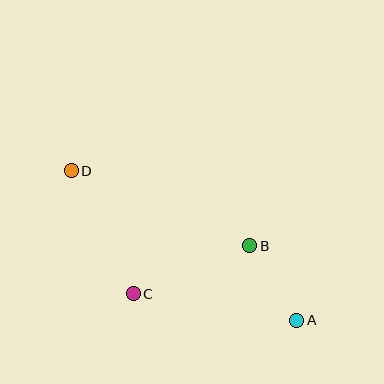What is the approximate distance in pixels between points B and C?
The distance between B and C is approximately 126 pixels.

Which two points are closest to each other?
Points A and B are closest to each other.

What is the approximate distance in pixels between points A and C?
The distance between A and C is approximately 166 pixels.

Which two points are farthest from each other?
Points A and D are farthest from each other.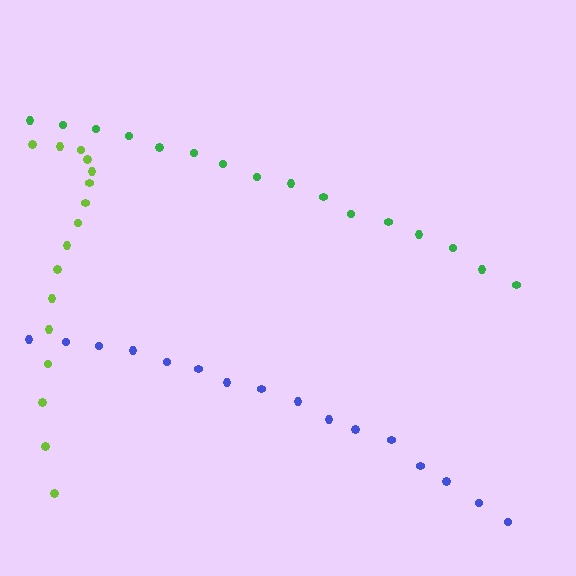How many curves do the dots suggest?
There are 3 distinct paths.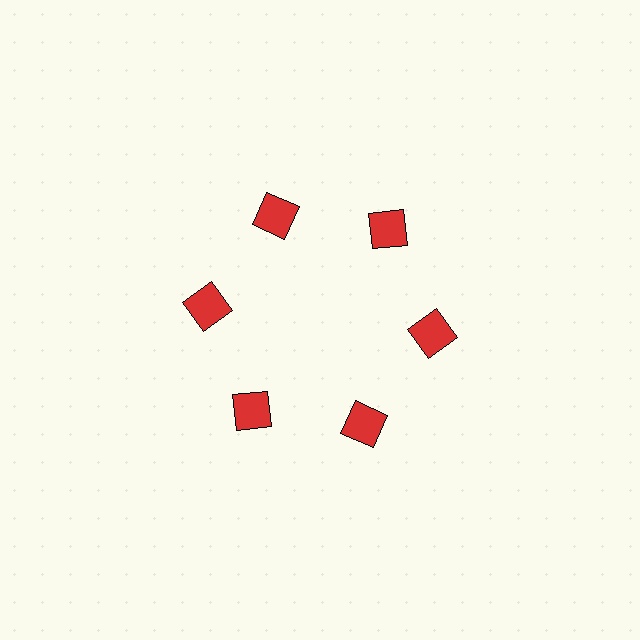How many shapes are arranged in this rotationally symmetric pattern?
There are 6 shapes, arranged in 6 groups of 1.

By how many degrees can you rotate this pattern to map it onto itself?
The pattern maps onto itself every 60 degrees of rotation.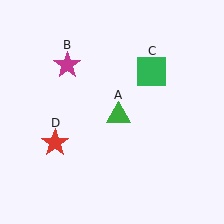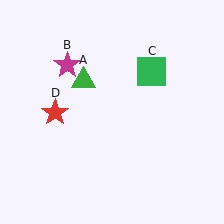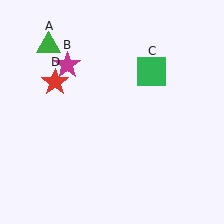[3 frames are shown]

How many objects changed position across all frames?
2 objects changed position: green triangle (object A), red star (object D).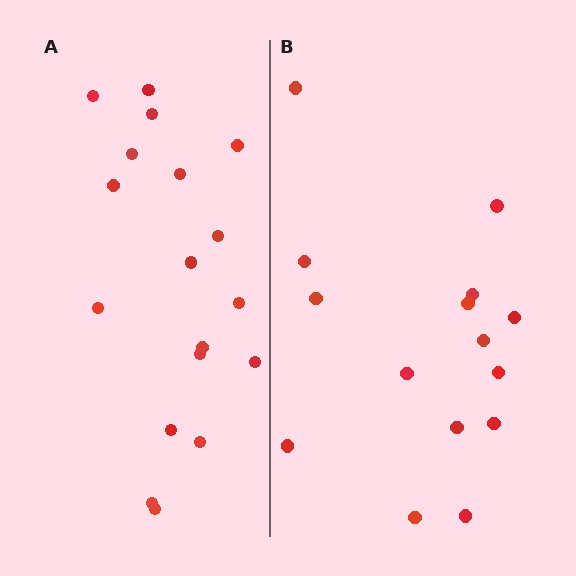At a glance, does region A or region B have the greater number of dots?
Region A (the left region) has more dots.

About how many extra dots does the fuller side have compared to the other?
Region A has just a few more — roughly 2 or 3 more dots than region B.